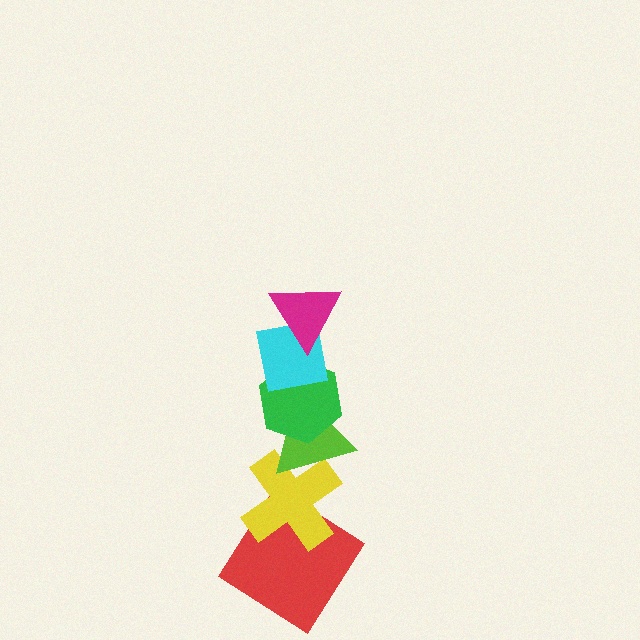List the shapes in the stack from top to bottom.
From top to bottom: the magenta triangle, the cyan square, the green hexagon, the lime triangle, the yellow cross, the red diamond.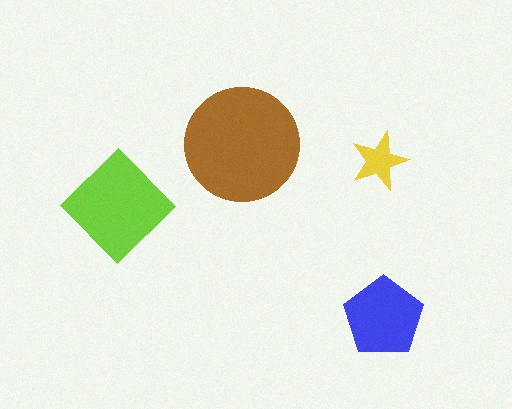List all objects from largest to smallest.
The brown circle, the lime diamond, the blue pentagon, the yellow star.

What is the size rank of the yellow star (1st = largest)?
4th.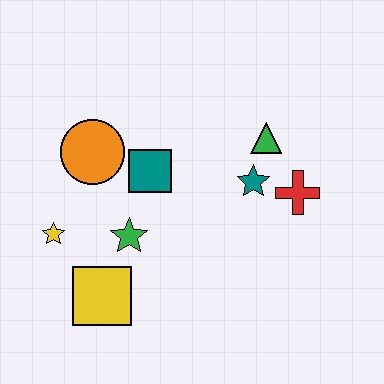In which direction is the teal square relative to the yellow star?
The teal square is to the right of the yellow star.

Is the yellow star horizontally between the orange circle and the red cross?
No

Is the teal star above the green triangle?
No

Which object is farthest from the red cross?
The yellow star is farthest from the red cross.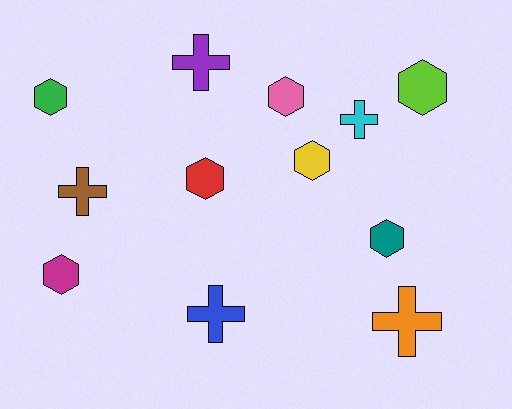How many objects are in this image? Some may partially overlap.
There are 12 objects.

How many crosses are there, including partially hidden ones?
There are 5 crosses.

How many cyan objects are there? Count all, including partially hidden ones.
There is 1 cyan object.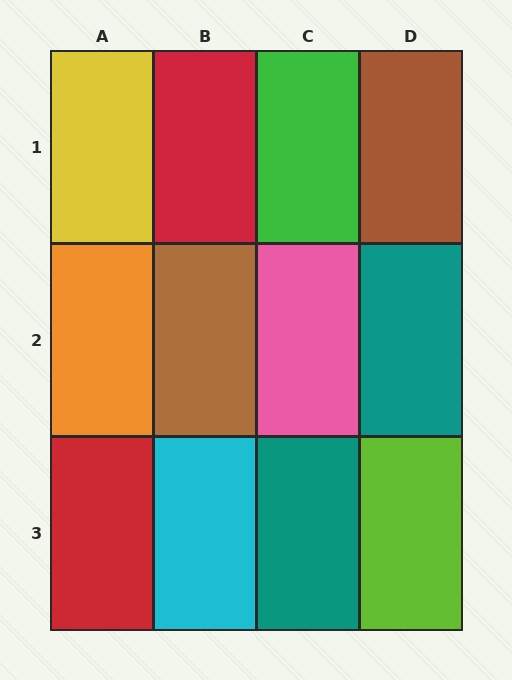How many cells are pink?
1 cell is pink.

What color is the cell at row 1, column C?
Green.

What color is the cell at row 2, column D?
Teal.